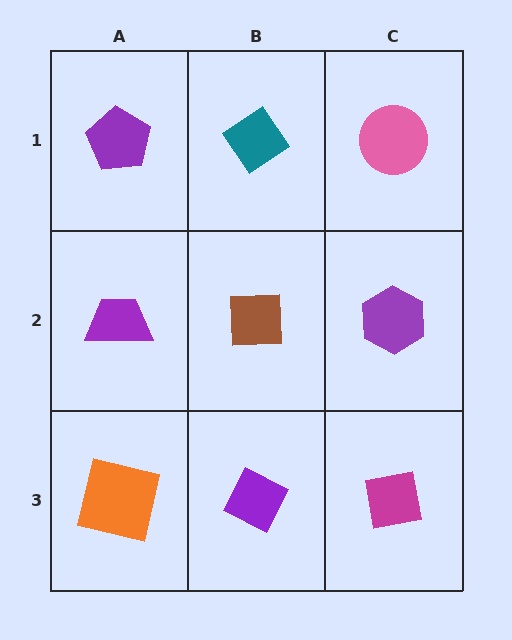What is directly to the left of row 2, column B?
A purple trapezoid.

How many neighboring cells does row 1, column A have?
2.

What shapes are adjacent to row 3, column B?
A brown square (row 2, column B), an orange square (row 3, column A), a magenta square (row 3, column C).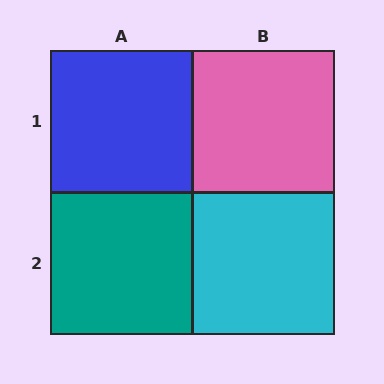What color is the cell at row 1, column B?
Pink.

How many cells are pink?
1 cell is pink.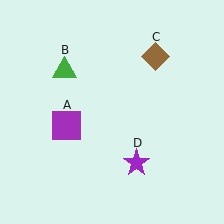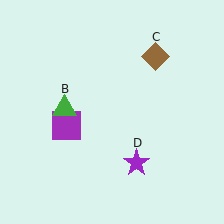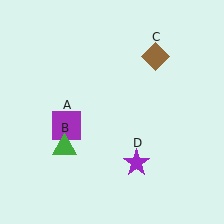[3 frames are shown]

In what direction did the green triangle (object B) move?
The green triangle (object B) moved down.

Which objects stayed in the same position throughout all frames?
Purple square (object A) and brown diamond (object C) and purple star (object D) remained stationary.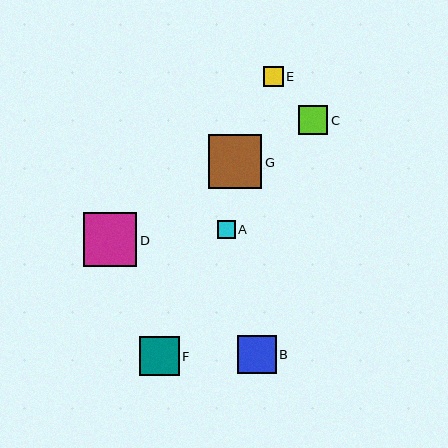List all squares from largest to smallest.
From largest to smallest: D, G, F, B, C, E, A.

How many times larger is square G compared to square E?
Square G is approximately 2.7 times the size of square E.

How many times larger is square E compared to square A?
Square E is approximately 1.1 times the size of square A.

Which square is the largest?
Square D is the largest with a size of approximately 54 pixels.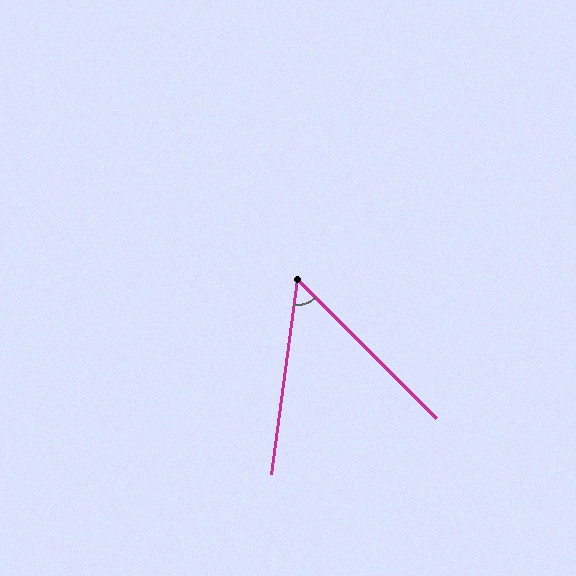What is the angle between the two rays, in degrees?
Approximately 52 degrees.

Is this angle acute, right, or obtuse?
It is acute.